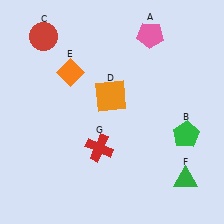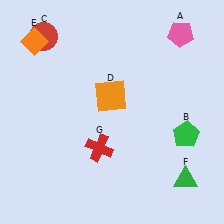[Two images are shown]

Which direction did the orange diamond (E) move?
The orange diamond (E) moved left.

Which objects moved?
The objects that moved are: the pink pentagon (A), the orange diamond (E).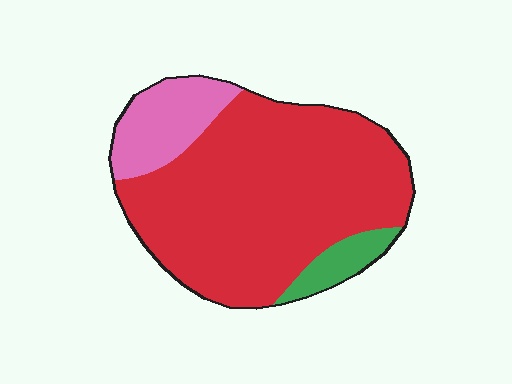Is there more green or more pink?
Pink.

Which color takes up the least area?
Green, at roughly 5%.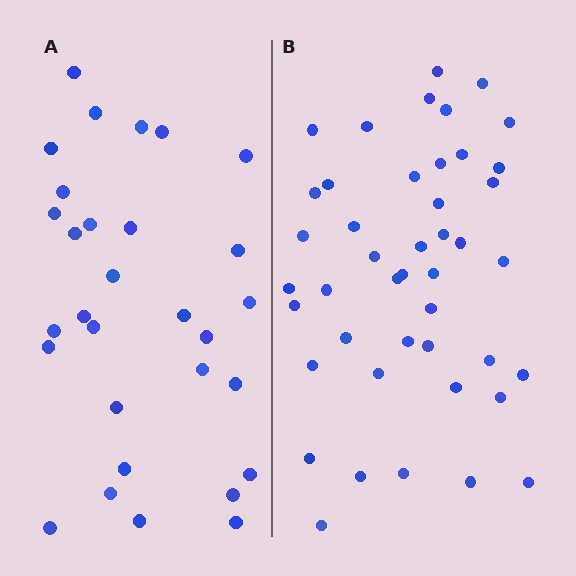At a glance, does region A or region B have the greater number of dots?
Region B (the right region) has more dots.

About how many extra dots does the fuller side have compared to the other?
Region B has approximately 15 more dots than region A.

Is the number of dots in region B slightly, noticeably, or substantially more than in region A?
Region B has substantially more. The ratio is roughly 1.5 to 1.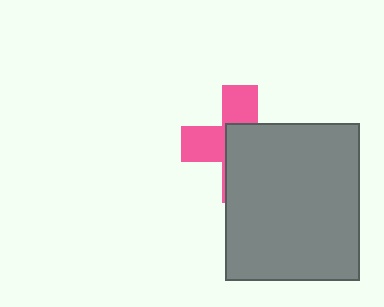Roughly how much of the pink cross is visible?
A small part of it is visible (roughly 43%).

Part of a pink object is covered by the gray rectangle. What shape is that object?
It is a cross.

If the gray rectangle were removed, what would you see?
You would see the complete pink cross.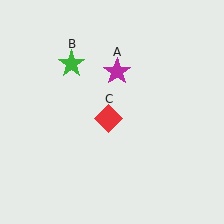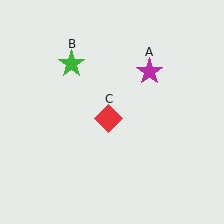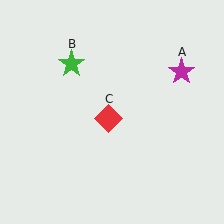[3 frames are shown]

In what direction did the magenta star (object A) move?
The magenta star (object A) moved right.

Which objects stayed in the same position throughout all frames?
Green star (object B) and red diamond (object C) remained stationary.